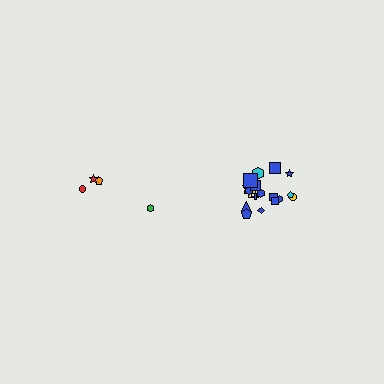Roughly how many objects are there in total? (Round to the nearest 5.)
Roughly 20 objects in total.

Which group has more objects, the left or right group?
The right group.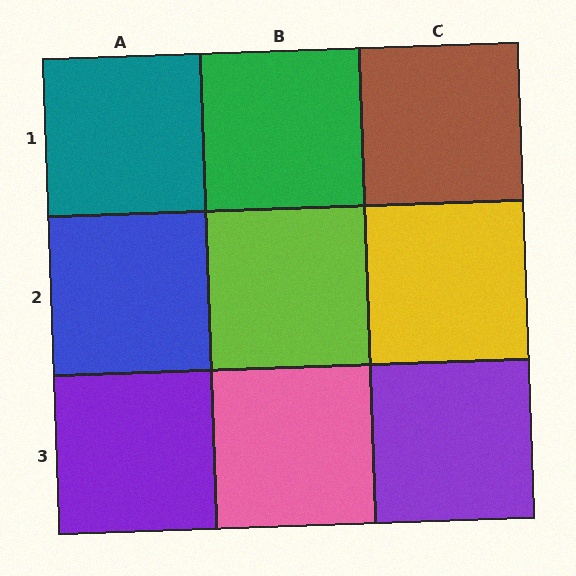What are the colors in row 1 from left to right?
Teal, green, brown.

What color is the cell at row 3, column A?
Purple.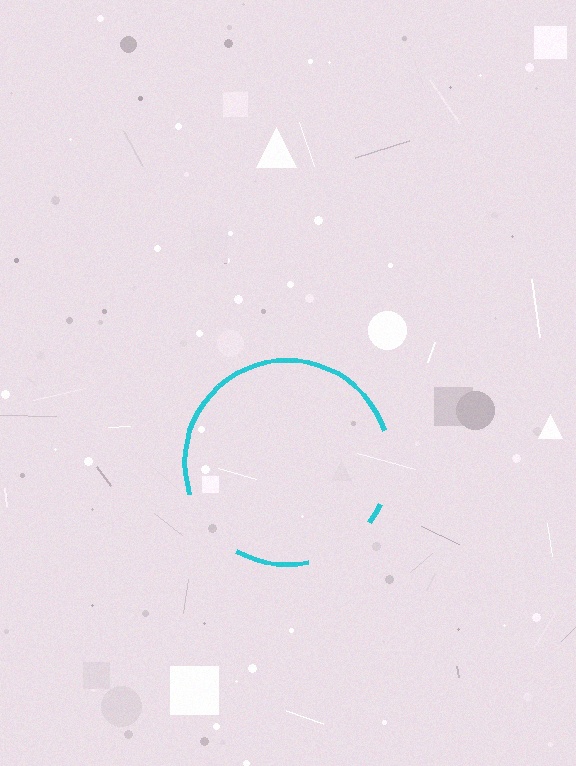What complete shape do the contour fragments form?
The contour fragments form a circle.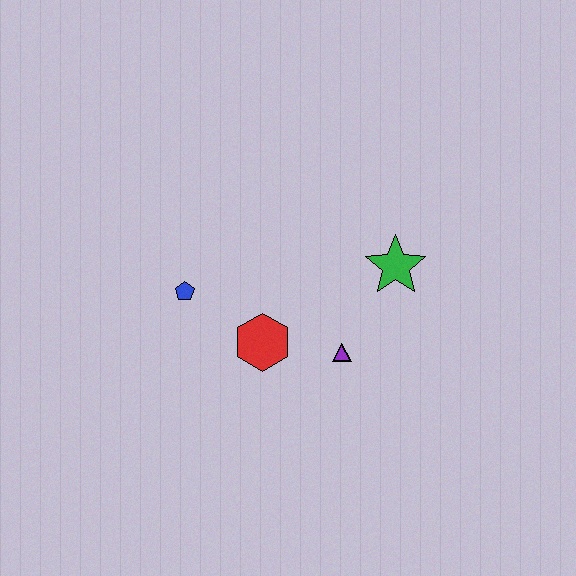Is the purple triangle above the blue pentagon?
No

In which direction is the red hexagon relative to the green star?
The red hexagon is to the left of the green star.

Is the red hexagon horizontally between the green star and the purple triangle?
No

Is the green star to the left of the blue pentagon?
No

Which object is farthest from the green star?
The blue pentagon is farthest from the green star.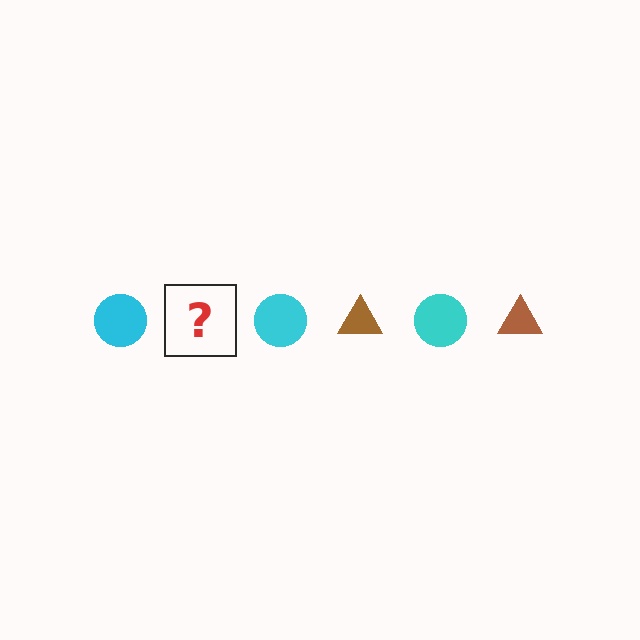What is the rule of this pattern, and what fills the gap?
The rule is that the pattern alternates between cyan circle and brown triangle. The gap should be filled with a brown triangle.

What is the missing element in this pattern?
The missing element is a brown triangle.